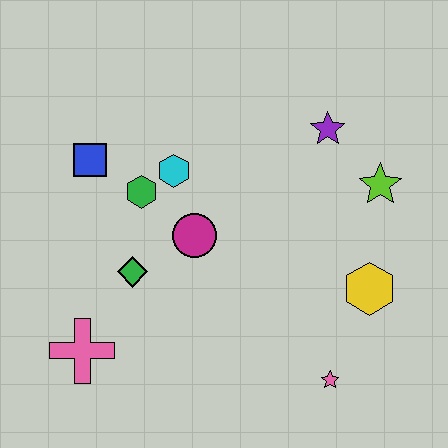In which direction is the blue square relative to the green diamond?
The blue square is above the green diamond.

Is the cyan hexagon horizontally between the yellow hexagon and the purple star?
No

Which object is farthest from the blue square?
The pink star is farthest from the blue square.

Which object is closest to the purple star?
The lime star is closest to the purple star.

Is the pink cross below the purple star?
Yes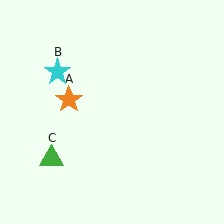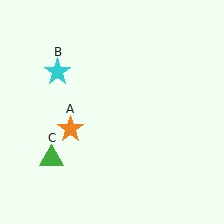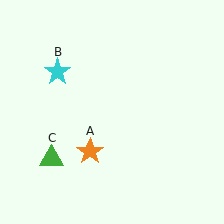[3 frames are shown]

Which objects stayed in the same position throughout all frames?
Cyan star (object B) and green triangle (object C) remained stationary.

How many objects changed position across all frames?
1 object changed position: orange star (object A).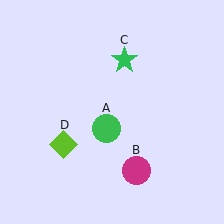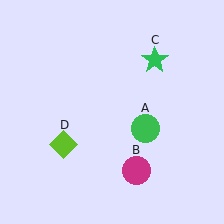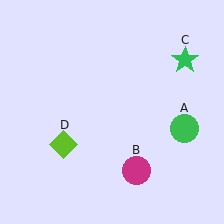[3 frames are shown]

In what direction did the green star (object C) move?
The green star (object C) moved right.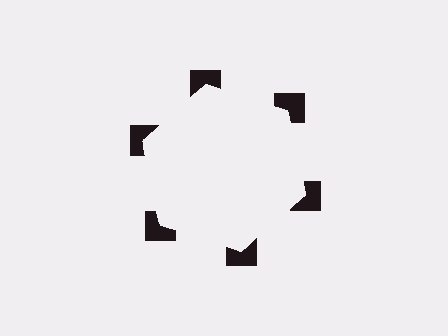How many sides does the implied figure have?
6 sides.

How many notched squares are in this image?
There are 6 — one at each vertex of the illusory hexagon.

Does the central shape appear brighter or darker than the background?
It typically appears slightly brighter than the background, even though no actual brightness change is drawn.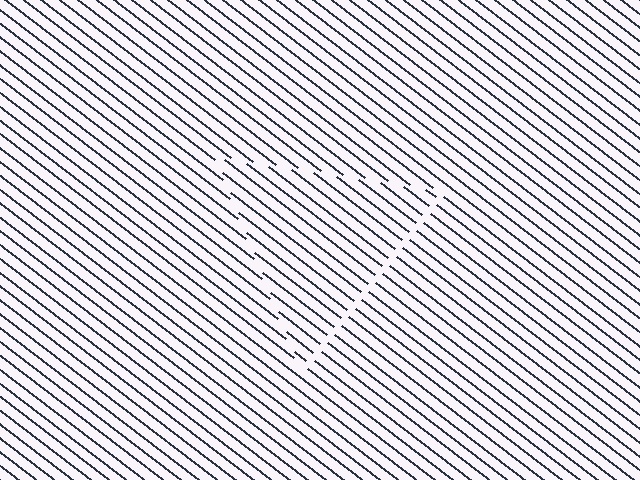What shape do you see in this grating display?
An illusory triangle. The interior of the shape contains the same grating, shifted by half a period — the contour is defined by the phase discontinuity where line-ends from the inner and outer gratings abut.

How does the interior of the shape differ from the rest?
The interior of the shape contains the same grating, shifted by half a period — the contour is defined by the phase discontinuity where line-ends from the inner and outer gratings abut.